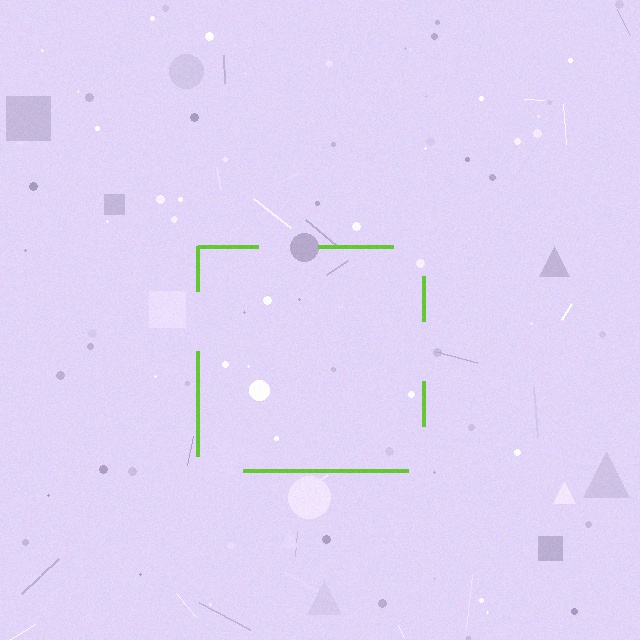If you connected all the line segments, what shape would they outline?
They would outline a square.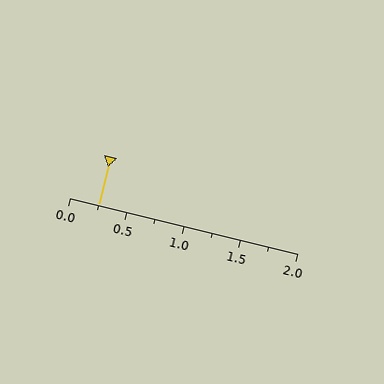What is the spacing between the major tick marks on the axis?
The major ticks are spaced 0.5 apart.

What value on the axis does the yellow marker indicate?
The marker indicates approximately 0.25.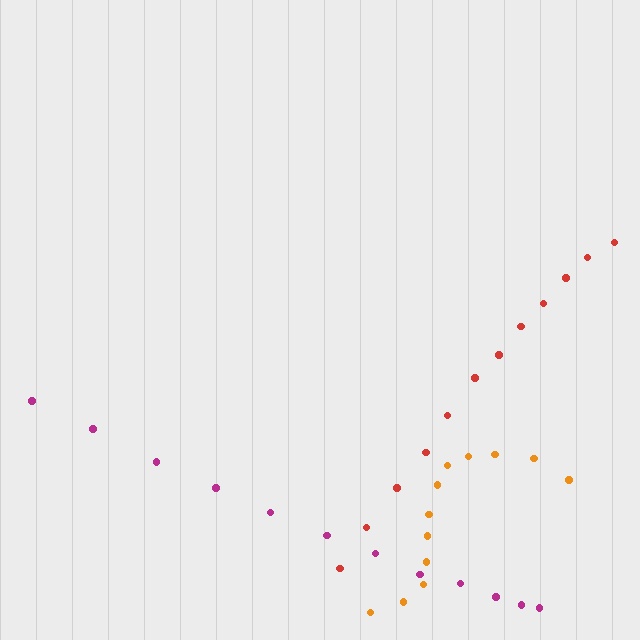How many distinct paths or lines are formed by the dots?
There are 3 distinct paths.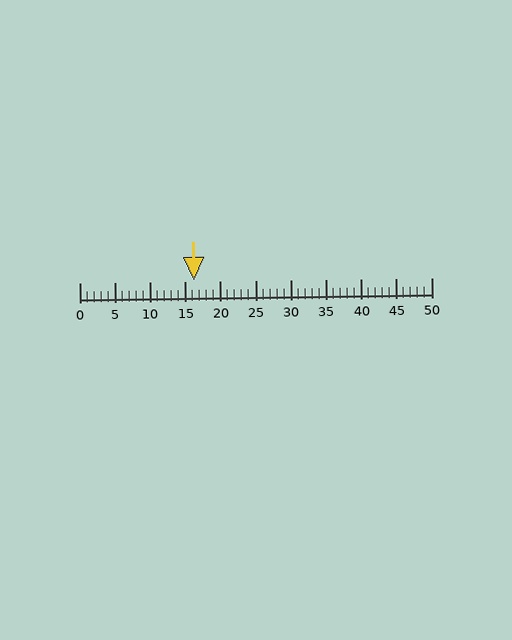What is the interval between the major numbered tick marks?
The major tick marks are spaced 5 units apart.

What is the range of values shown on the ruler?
The ruler shows values from 0 to 50.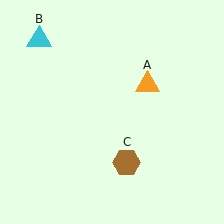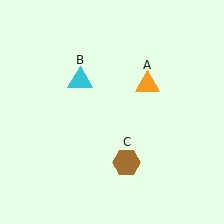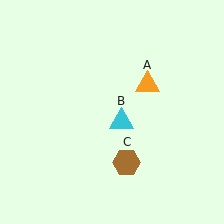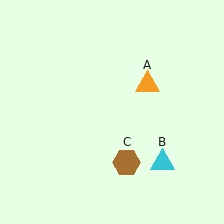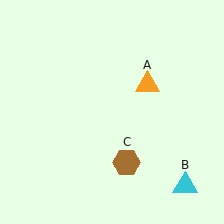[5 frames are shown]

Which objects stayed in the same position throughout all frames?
Orange triangle (object A) and brown hexagon (object C) remained stationary.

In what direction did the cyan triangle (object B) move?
The cyan triangle (object B) moved down and to the right.